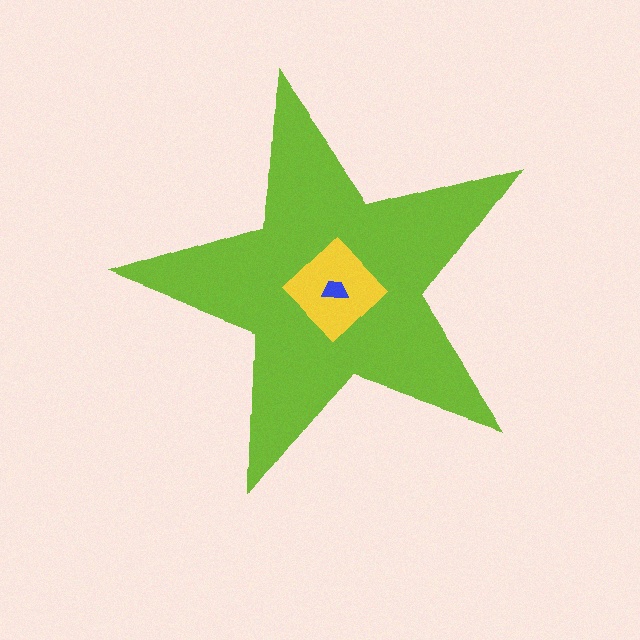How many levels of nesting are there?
3.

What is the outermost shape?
The lime star.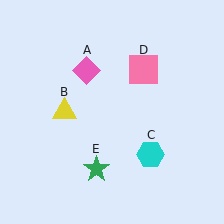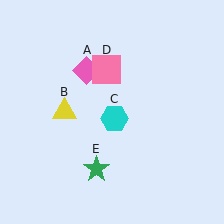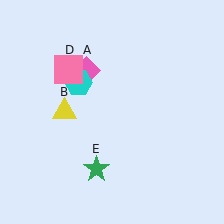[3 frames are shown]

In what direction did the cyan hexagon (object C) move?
The cyan hexagon (object C) moved up and to the left.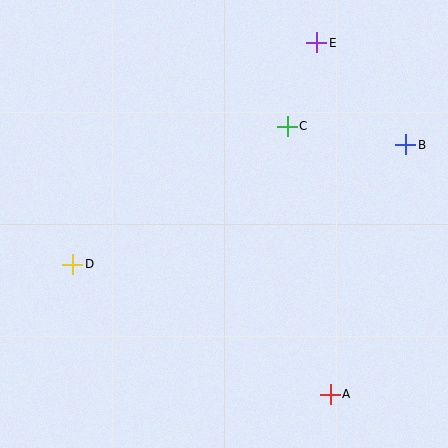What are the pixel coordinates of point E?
Point E is at (317, 43).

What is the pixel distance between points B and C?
The distance between B and C is 120 pixels.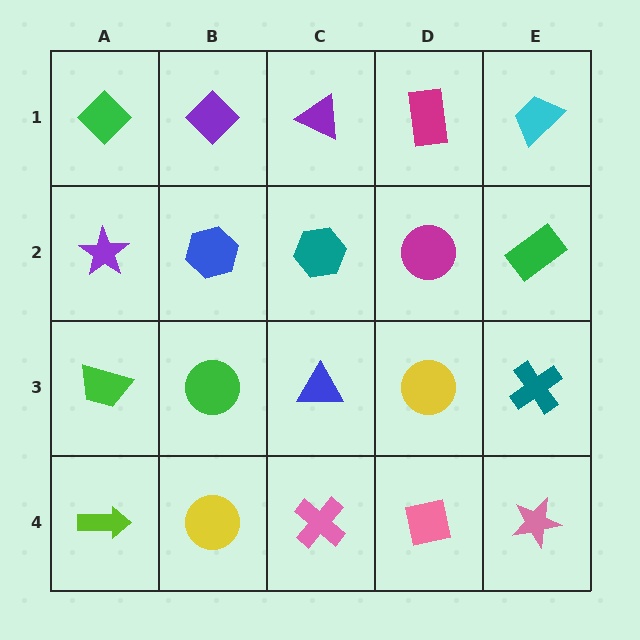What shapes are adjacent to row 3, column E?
A green rectangle (row 2, column E), a pink star (row 4, column E), a yellow circle (row 3, column D).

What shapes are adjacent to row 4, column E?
A teal cross (row 3, column E), a pink square (row 4, column D).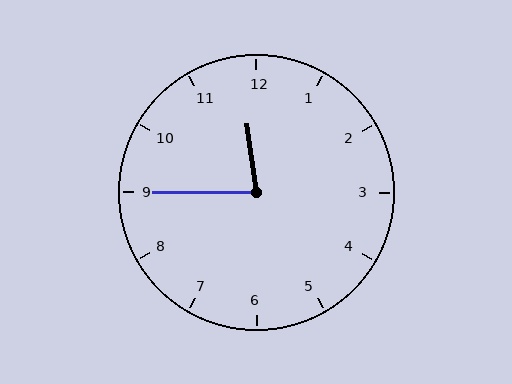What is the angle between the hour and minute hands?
Approximately 82 degrees.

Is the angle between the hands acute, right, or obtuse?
It is acute.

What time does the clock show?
11:45.